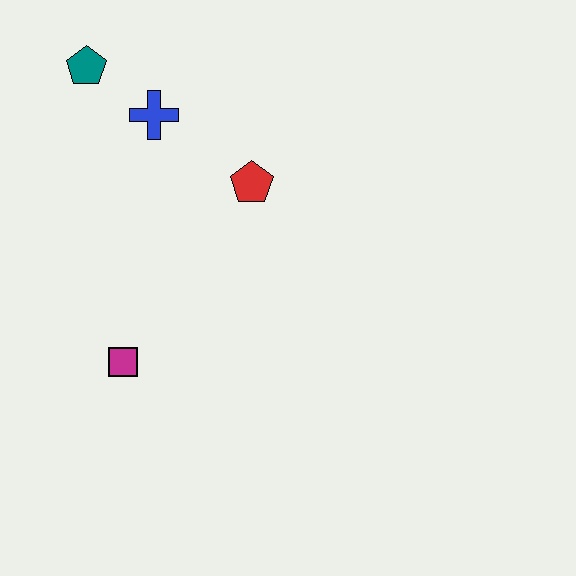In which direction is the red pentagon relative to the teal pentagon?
The red pentagon is to the right of the teal pentagon.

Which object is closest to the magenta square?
The red pentagon is closest to the magenta square.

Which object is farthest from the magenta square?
The teal pentagon is farthest from the magenta square.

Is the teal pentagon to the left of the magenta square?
Yes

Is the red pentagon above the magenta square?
Yes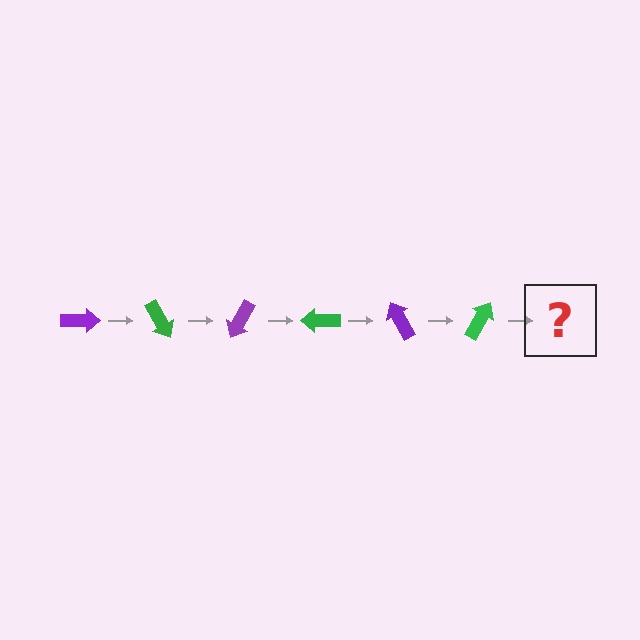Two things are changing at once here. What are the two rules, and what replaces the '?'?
The two rules are that it rotates 60 degrees each step and the color cycles through purple and green. The '?' should be a purple arrow, rotated 360 degrees from the start.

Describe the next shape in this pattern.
It should be a purple arrow, rotated 360 degrees from the start.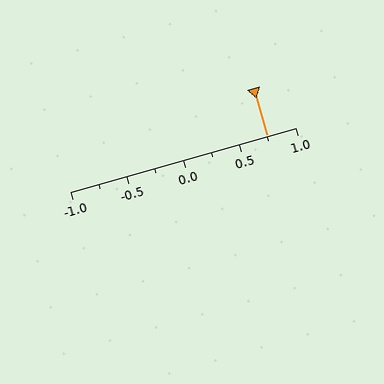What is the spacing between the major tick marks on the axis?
The major ticks are spaced 0.5 apart.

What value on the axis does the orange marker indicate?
The marker indicates approximately 0.75.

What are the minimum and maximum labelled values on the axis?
The axis runs from -1.0 to 1.0.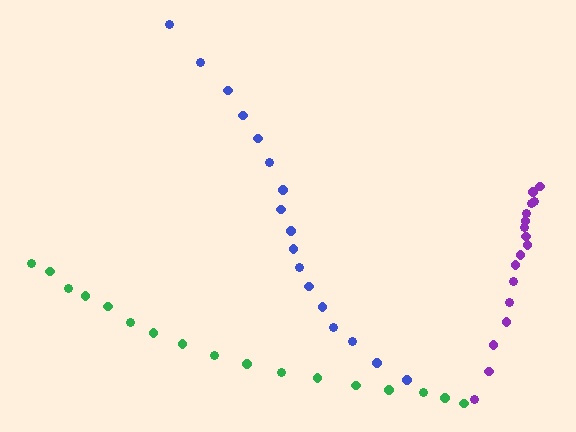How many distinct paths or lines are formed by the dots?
There are 3 distinct paths.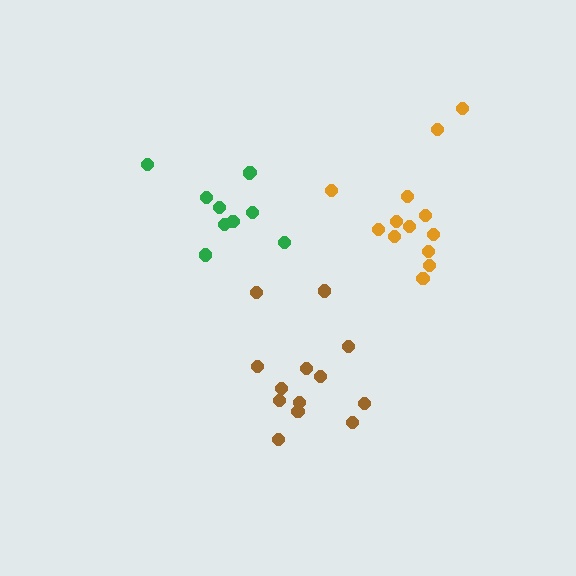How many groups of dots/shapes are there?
There are 3 groups.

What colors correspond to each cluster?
The clusters are colored: brown, green, orange.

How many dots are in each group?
Group 1: 13 dots, Group 2: 10 dots, Group 3: 13 dots (36 total).